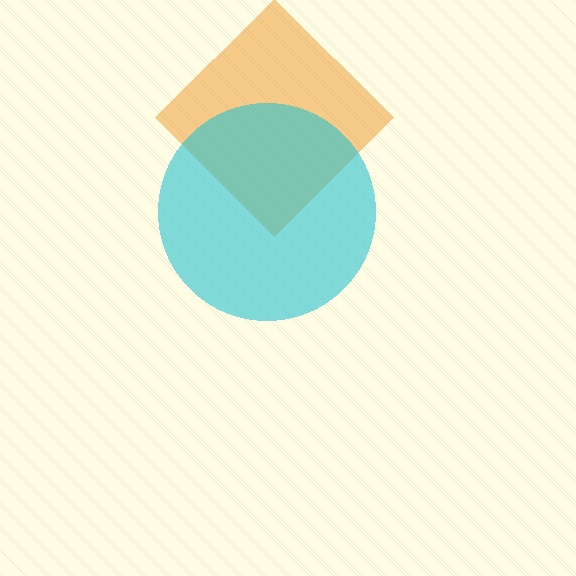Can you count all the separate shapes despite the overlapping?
Yes, there are 2 separate shapes.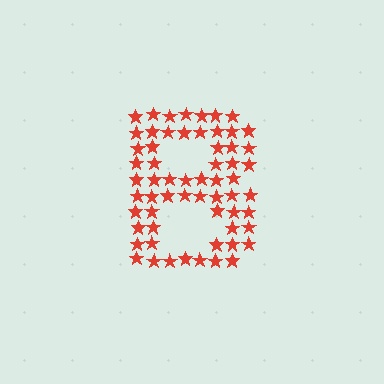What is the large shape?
The large shape is the letter B.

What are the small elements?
The small elements are stars.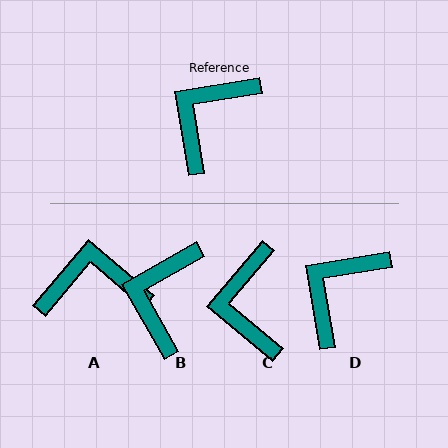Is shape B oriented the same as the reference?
No, it is off by about 20 degrees.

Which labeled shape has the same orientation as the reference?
D.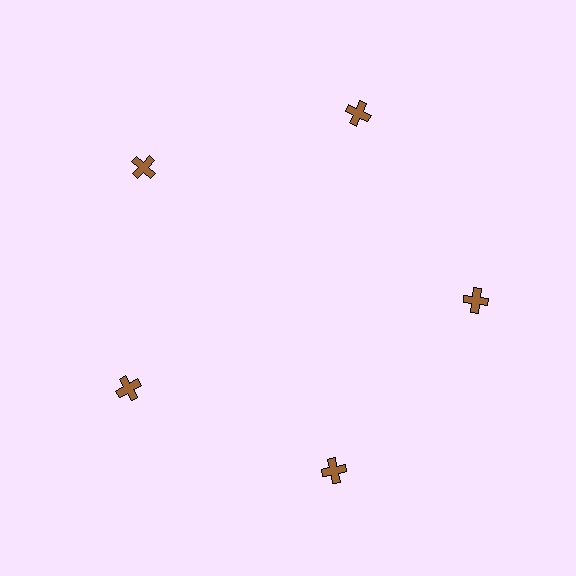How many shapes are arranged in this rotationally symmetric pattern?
There are 5 shapes, arranged in 5 groups of 1.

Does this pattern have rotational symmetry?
Yes, this pattern has 5-fold rotational symmetry. It looks the same after rotating 72 degrees around the center.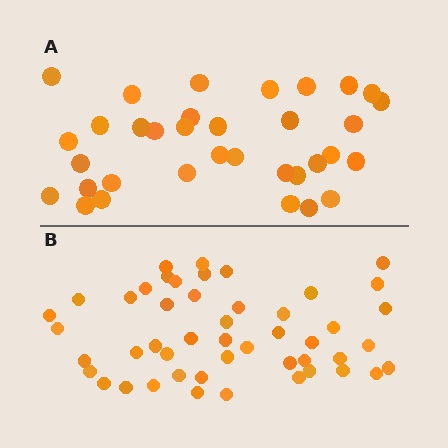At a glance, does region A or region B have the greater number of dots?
Region B (the bottom region) has more dots.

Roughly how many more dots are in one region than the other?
Region B has approximately 15 more dots than region A.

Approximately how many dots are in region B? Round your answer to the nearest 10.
About 50 dots. (The exact count is 48, which rounds to 50.)